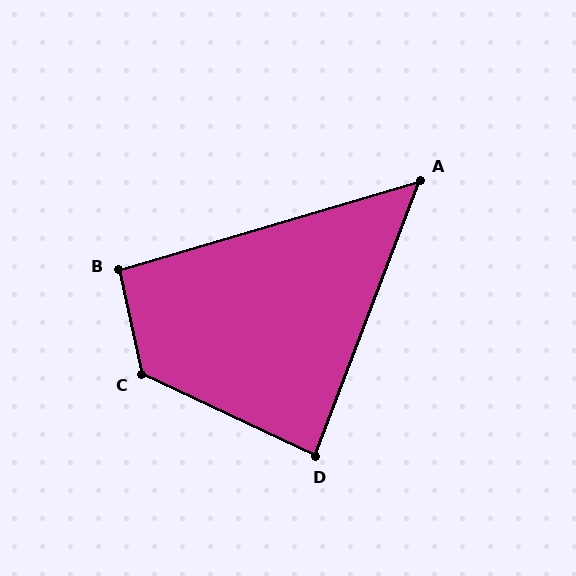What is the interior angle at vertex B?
Approximately 94 degrees (approximately right).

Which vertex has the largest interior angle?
C, at approximately 127 degrees.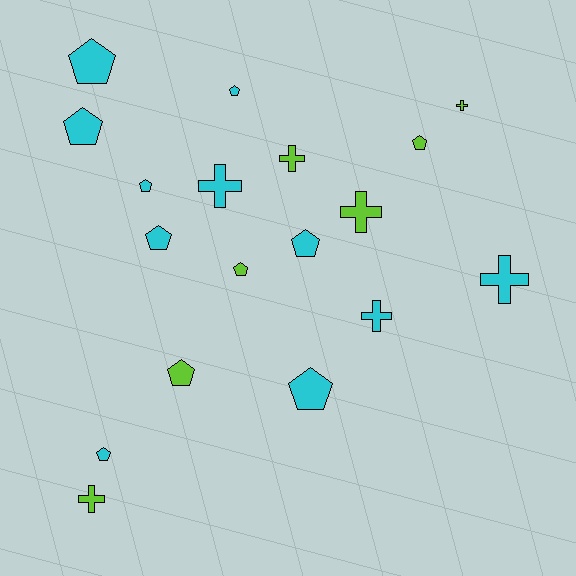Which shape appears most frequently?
Pentagon, with 11 objects.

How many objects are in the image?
There are 18 objects.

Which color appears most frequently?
Cyan, with 11 objects.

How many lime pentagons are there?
There are 3 lime pentagons.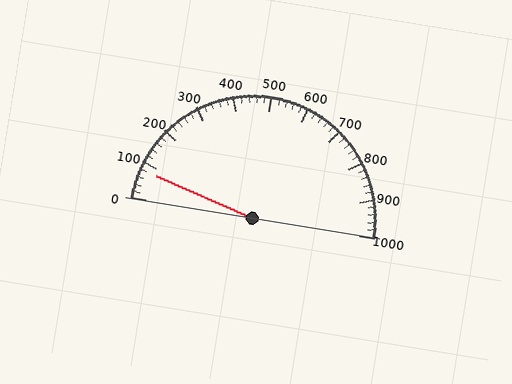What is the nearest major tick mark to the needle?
The nearest major tick mark is 100.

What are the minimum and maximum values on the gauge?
The gauge ranges from 0 to 1000.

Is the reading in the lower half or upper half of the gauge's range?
The reading is in the lower half of the range (0 to 1000).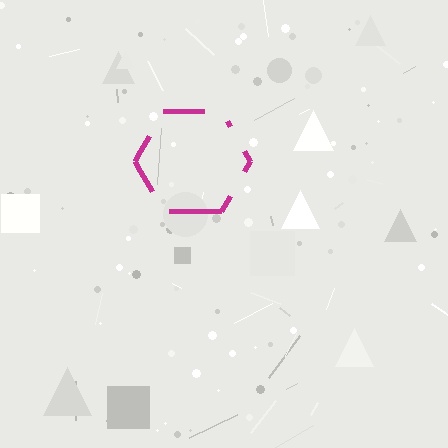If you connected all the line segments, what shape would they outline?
They would outline a hexagon.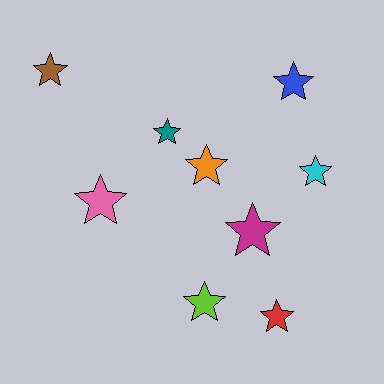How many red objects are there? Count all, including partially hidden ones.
There is 1 red object.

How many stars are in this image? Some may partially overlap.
There are 9 stars.